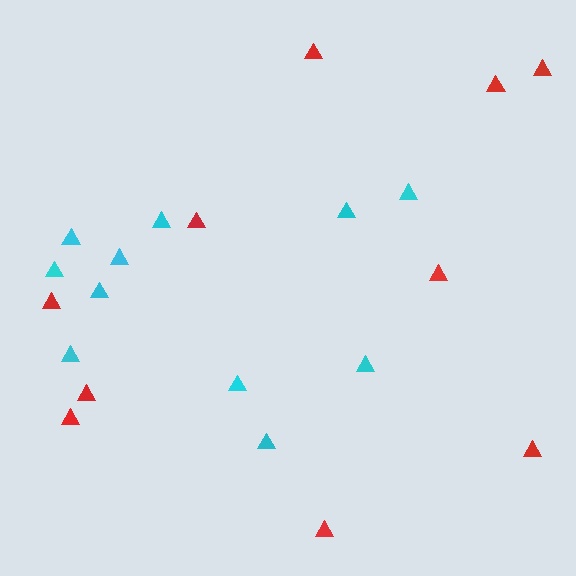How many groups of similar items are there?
There are 2 groups: one group of cyan triangles (11) and one group of red triangles (10).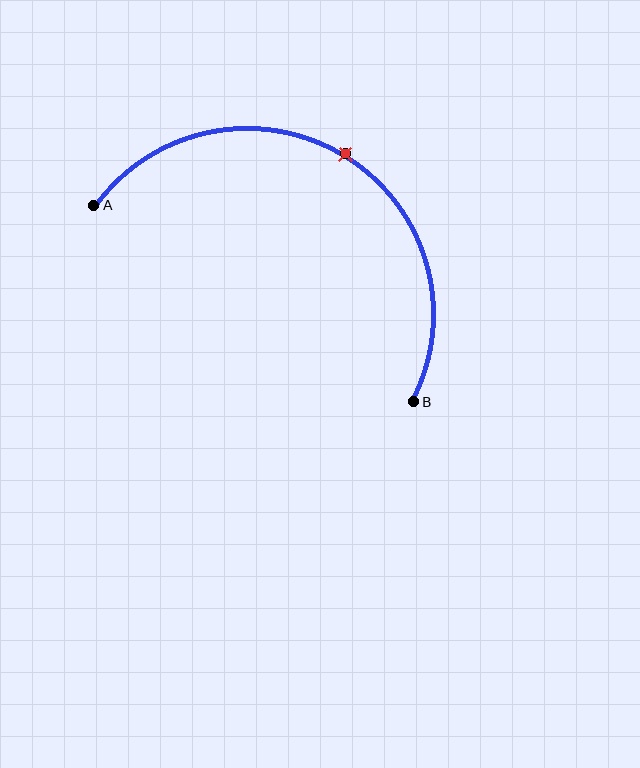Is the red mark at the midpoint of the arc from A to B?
Yes. The red mark lies on the arc at equal arc-length from both A and B — it is the arc midpoint.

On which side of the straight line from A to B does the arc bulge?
The arc bulges above the straight line connecting A and B.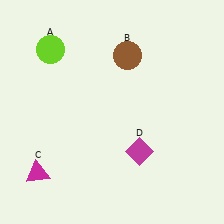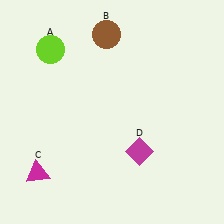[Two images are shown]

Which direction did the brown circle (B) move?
The brown circle (B) moved up.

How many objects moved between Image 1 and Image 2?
1 object moved between the two images.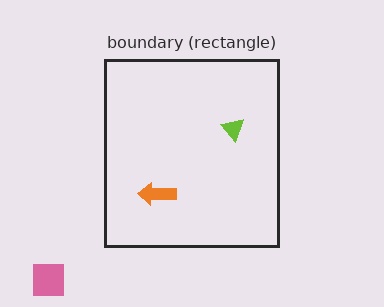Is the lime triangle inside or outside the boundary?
Inside.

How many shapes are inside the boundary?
2 inside, 1 outside.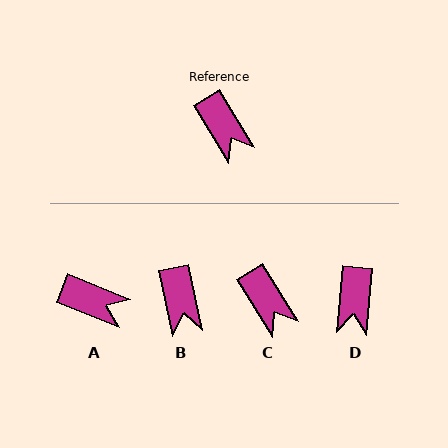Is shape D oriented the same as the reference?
No, it is off by about 37 degrees.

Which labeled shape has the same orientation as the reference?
C.